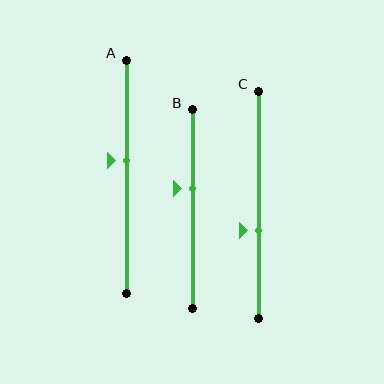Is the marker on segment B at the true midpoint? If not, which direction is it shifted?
No, the marker on segment B is shifted upward by about 10% of the segment length.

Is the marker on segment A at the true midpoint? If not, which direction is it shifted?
No, the marker on segment A is shifted upward by about 7% of the segment length.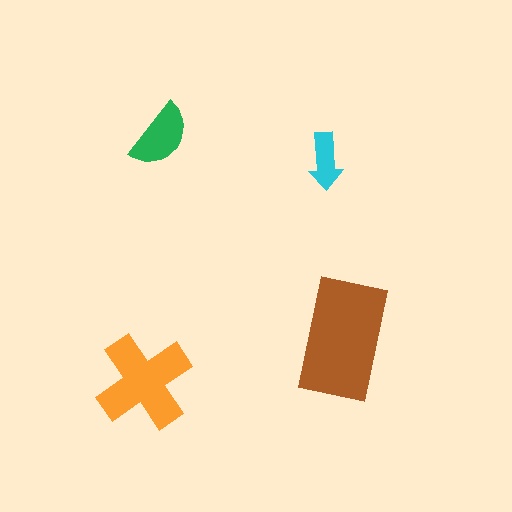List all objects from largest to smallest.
The brown rectangle, the orange cross, the green semicircle, the cyan arrow.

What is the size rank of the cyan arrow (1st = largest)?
4th.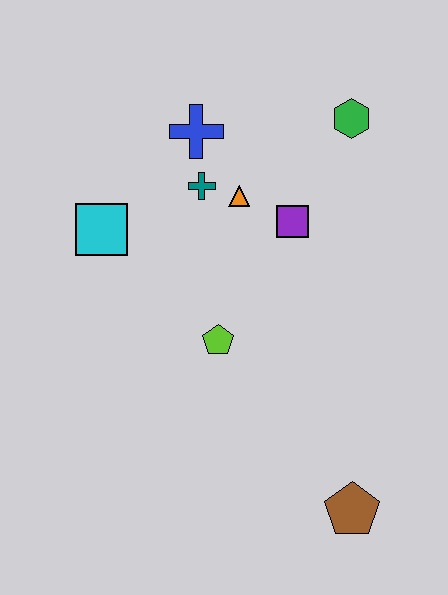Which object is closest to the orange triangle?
The teal cross is closest to the orange triangle.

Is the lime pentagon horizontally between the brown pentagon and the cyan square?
Yes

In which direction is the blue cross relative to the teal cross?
The blue cross is above the teal cross.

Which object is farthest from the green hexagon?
The brown pentagon is farthest from the green hexagon.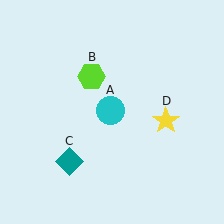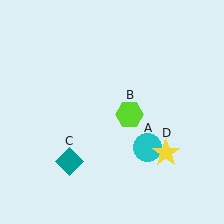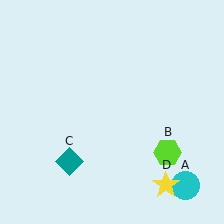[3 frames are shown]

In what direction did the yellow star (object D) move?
The yellow star (object D) moved down.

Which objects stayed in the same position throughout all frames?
Teal diamond (object C) remained stationary.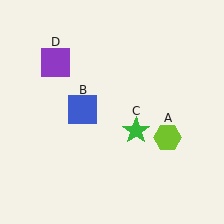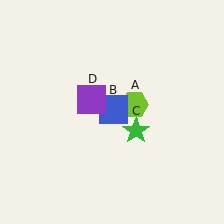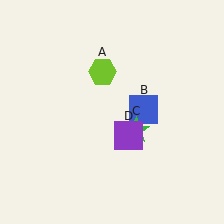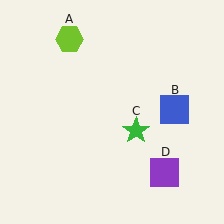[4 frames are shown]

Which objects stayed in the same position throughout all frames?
Green star (object C) remained stationary.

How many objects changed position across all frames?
3 objects changed position: lime hexagon (object A), blue square (object B), purple square (object D).